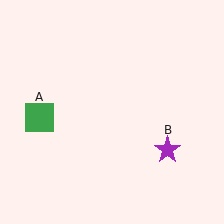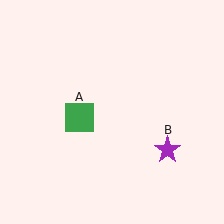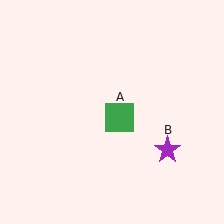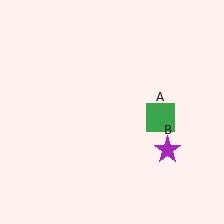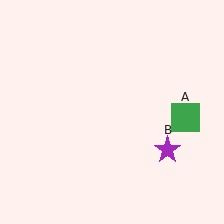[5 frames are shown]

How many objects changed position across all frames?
1 object changed position: green square (object A).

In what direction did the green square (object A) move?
The green square (object A) moved right.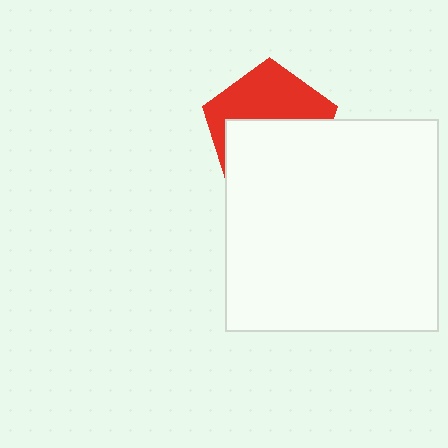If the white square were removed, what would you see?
You would see the complete red pentagon.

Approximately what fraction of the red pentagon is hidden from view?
Roughly 53% of the red pentagon is hidden behind the white square.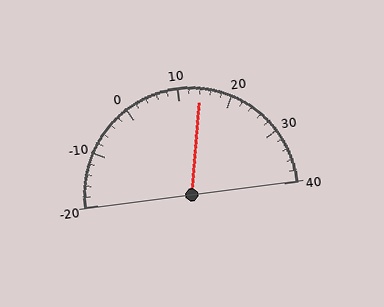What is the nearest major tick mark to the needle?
The nearest major tick mark is 10.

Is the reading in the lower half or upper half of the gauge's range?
The reading is in the upper half of the range (-20 to 40).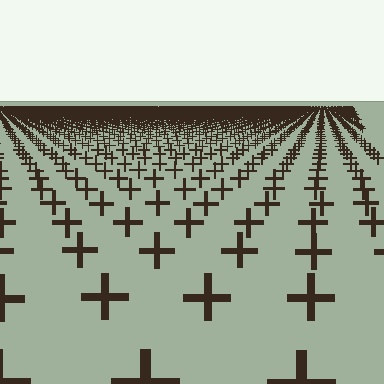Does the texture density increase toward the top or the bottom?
Density increases toward the top.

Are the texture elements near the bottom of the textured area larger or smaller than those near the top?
Larger. Near the bottom, elements are closer to the viewer and appear at a bigger on-screen size.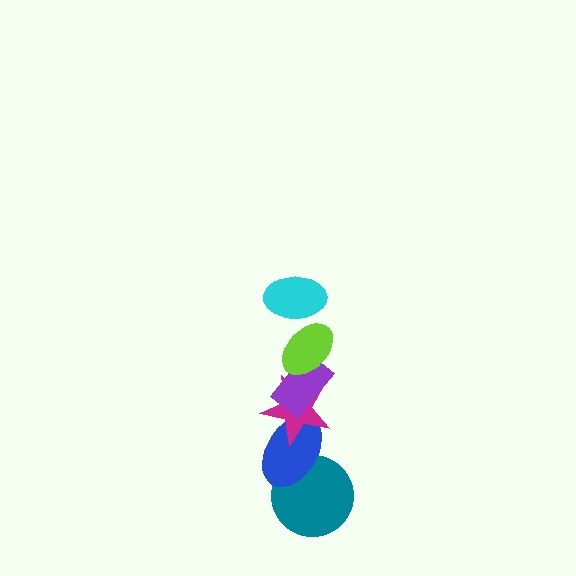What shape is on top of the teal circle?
The blue ellipse is on top of the teal circle.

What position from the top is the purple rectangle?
The purple rectangle is 3rd from the top.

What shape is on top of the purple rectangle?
The lime ellipse is on top of the purple rectangle.